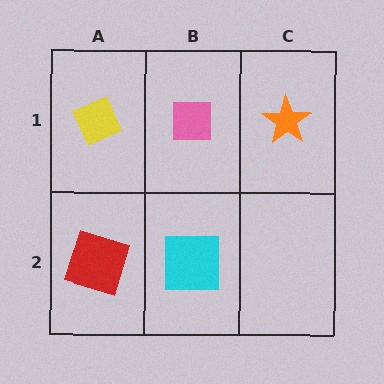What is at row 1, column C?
An orange star.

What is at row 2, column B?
A cyan square.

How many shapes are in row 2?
2 shapes.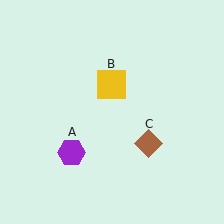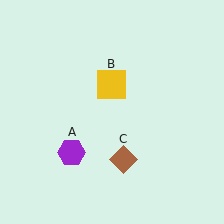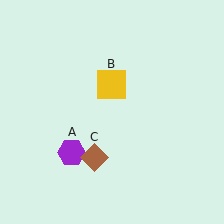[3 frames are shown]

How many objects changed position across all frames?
1 object changed position: brown diamond (object C).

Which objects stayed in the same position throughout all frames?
Purple hexagon (object A) and yellow square (object B) remained stationary.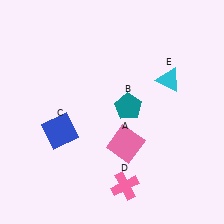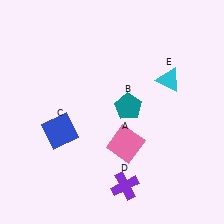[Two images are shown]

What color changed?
The cross (D) changed from pink in Image 1 to purple in Image 2.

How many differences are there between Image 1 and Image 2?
There is 1 difference between the two images.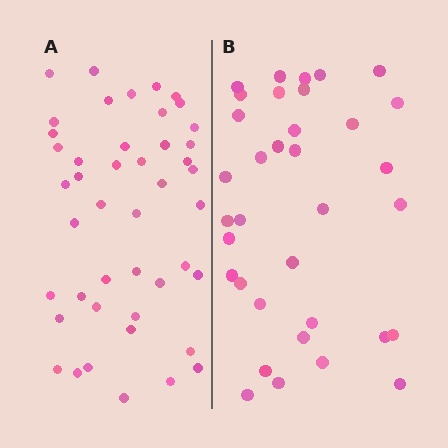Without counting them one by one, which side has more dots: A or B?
Region A (the left region) has more dots.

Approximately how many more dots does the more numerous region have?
Region A has roughly 10 or so more dots than region B.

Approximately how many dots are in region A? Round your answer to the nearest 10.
About 40 dots. (The exact count is 45, which rounds to 40.)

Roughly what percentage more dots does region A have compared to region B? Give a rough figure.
About 30% more.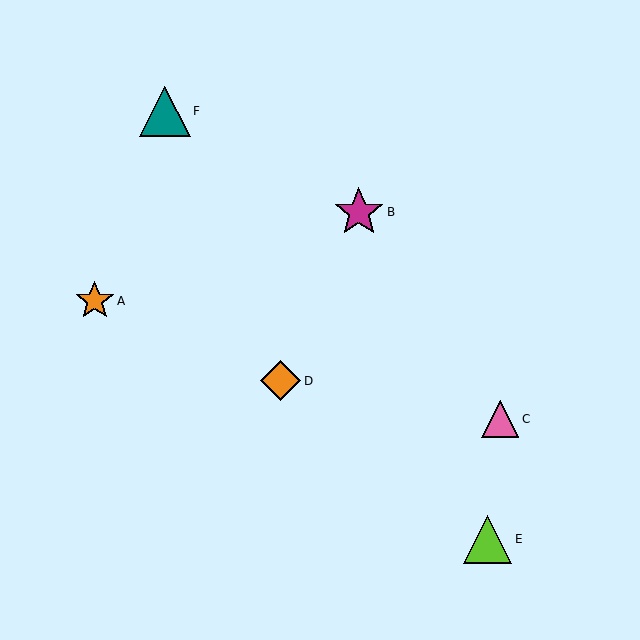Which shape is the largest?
The teal triangle (labeled F) is the largest.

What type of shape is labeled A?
Shape A is an orange star.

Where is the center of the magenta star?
The center of the magenta star is at (359, 212).